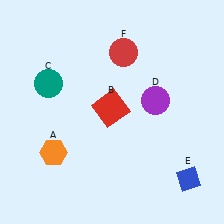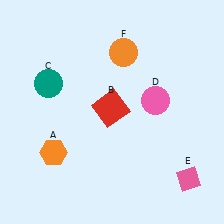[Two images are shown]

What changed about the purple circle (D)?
In Image 1, D is purple. In Image 2, it changed to pink.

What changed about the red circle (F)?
In Image 1, F is red. In Image 2, it changed to orange.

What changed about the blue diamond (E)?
In Image 1, E is blue. In Image 2, it changed to pink.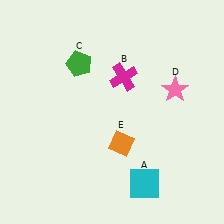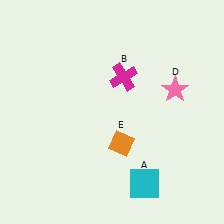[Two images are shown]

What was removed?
The green pentagon (C) was removed in Image 2.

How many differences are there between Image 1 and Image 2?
There is 1 difference between the two images.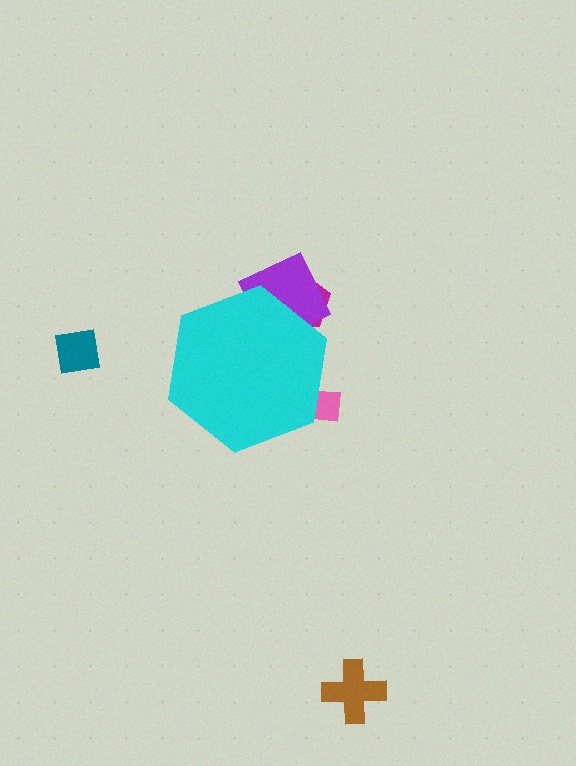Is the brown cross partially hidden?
No, the brown cross is fully visible.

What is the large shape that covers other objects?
A cyan hexagon.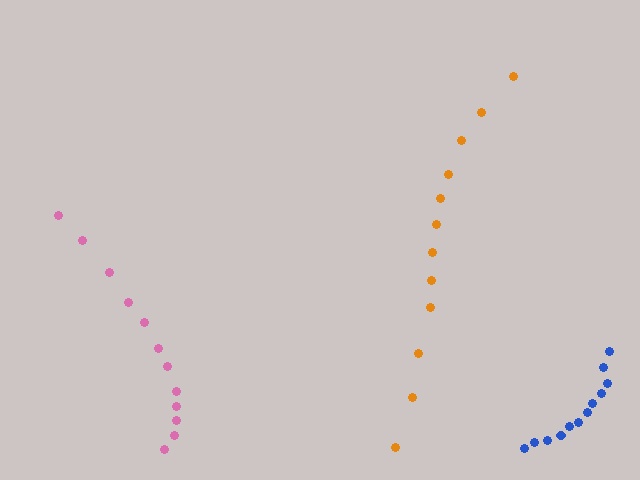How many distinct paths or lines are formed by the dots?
There are 3 distinct paths.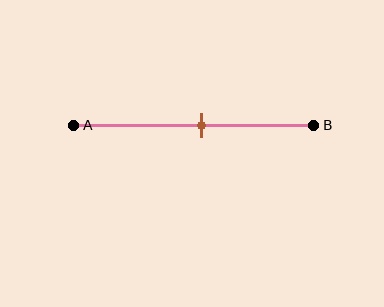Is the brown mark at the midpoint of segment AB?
No, the mark is at about 55% from A, not at the 50% midpoint.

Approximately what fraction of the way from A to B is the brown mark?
The brown mark is approximately 55% of the way from A to B.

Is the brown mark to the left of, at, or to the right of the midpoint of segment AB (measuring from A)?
The brown mark is to the right of the midpoint of segment AB.